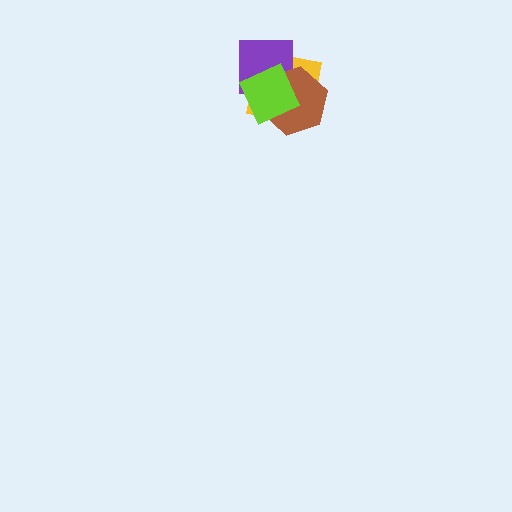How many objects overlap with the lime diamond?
3 objects overlap with the lime diamond.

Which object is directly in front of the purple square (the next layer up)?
The brown hexagon is directly in front of the purple square.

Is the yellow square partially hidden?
Yes, it is partially covered by another shape.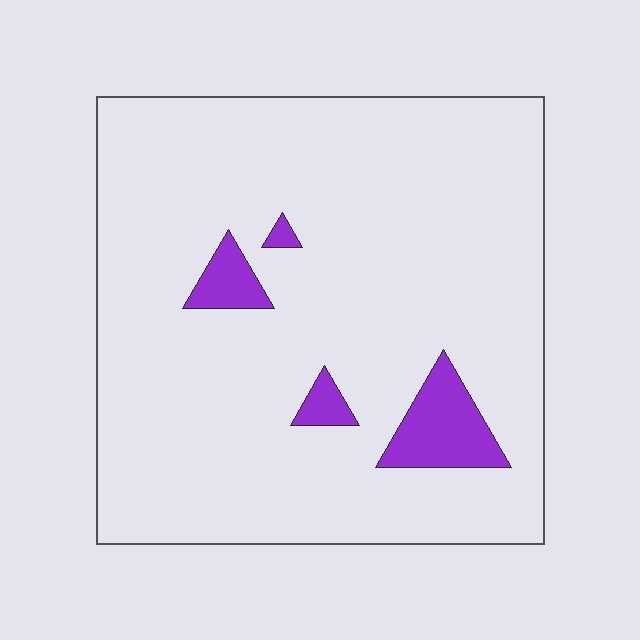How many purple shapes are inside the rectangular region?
4.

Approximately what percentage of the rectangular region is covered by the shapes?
Approximately 5%.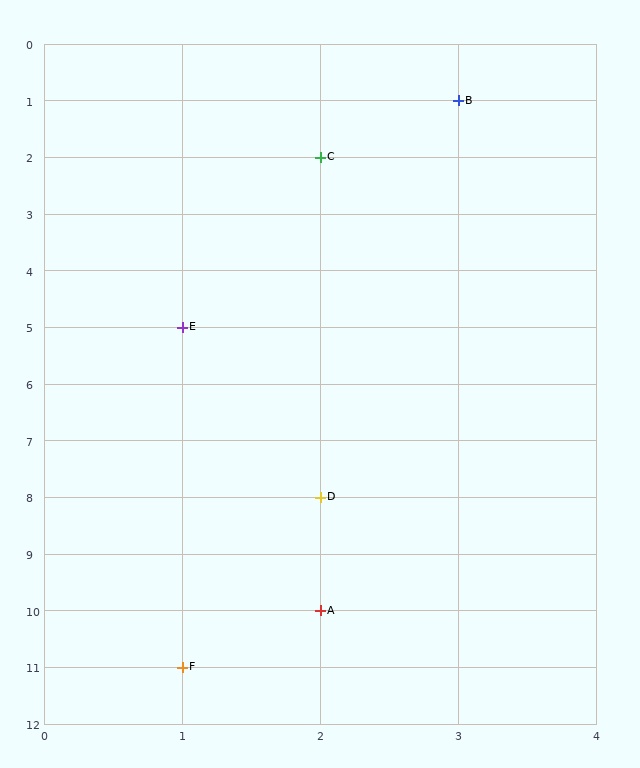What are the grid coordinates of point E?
Point E is at grid coordinates (1, 5).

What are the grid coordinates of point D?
Point D is at grid coordinates (2, 8).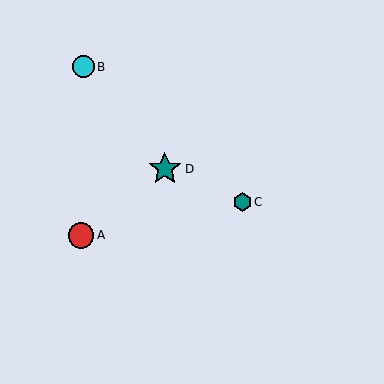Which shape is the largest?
The teal star (labeled D) is the largest.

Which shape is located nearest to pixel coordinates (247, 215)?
The teal hexagon (labeled C) at (242, 202) is nearest to that location.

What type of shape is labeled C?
Shape C is a teal hexagon.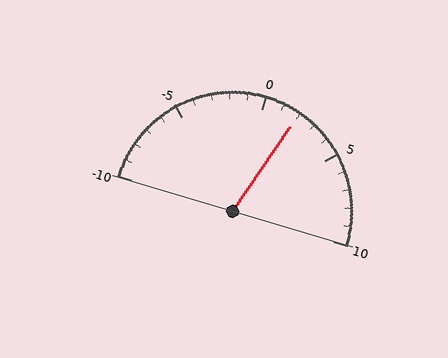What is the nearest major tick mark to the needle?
The nearest major tick mark is 0.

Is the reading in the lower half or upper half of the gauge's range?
The reading is in the upper half of the range (-10 to 10).